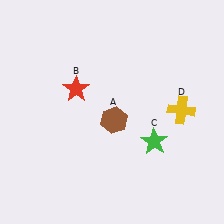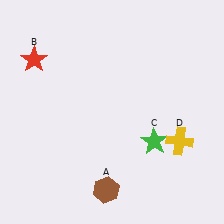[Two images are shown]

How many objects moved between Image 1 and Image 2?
3 objects moved between the two images.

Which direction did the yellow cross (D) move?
The yellow cross (D) moved down.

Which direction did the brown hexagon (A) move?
The brown hexagon (A) moved down.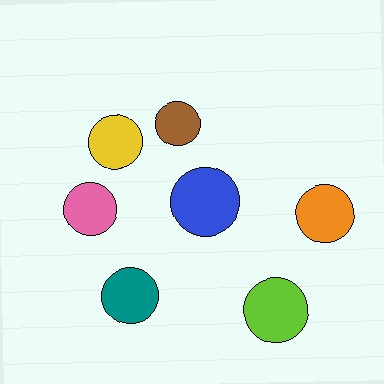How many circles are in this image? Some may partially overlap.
There are 7 circles.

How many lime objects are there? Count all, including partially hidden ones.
There is 1 lime object.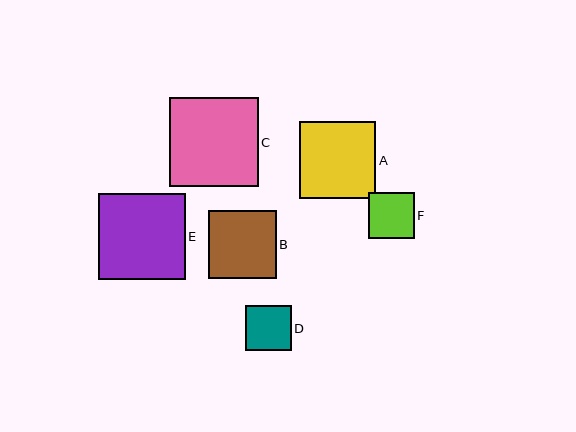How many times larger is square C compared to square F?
Square C is approximately 1.9 times the size of square F.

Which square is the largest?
Square C is the largest with a size of approximately 89 pixels.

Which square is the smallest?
Square D is the smallest with a size of approximately 45 pixels.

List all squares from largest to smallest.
From largest to smallest: C, E, A, B, F, D.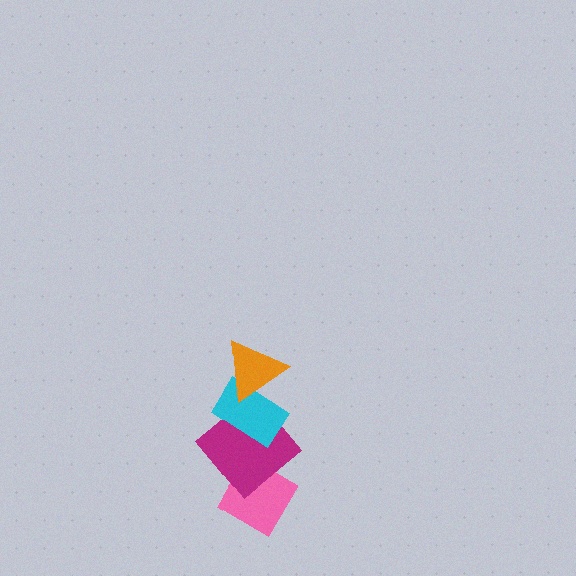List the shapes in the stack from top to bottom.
From top to bottom: the orange triangle, the cyan rectangle, the magenta diamond, the pink diamond.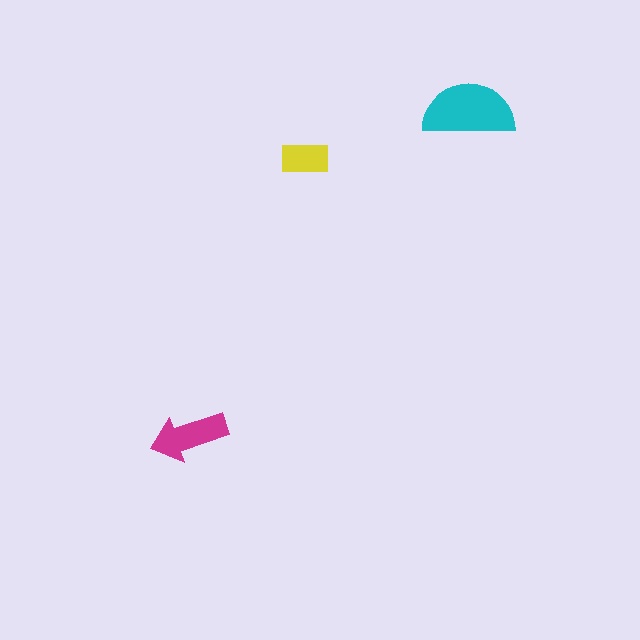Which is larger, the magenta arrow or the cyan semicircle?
The cyan semicircle.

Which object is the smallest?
The yellow rectangle.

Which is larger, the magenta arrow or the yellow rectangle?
The magenta arrow.